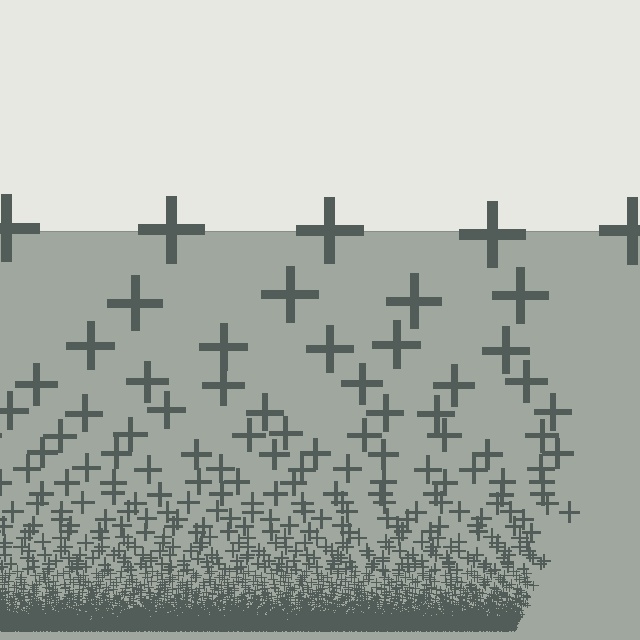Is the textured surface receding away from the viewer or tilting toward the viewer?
The surface appears to tilt toward the viewer. Texture elements get larger and sparser toward the top.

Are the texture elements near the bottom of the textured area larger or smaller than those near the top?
Smaller. The gradient is inverted — elements near the bottom are smaller and denser.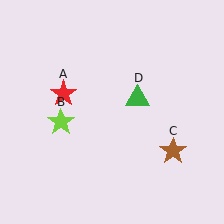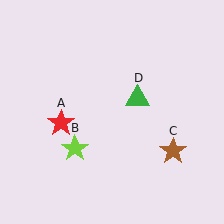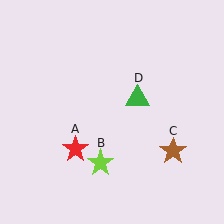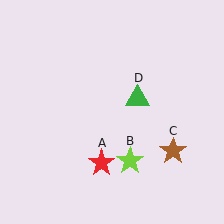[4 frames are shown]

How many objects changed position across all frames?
2 objects changed position: red star (object A), lime star (object B).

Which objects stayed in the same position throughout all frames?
Brown star (object C) and green triangle (object D) remained stationary.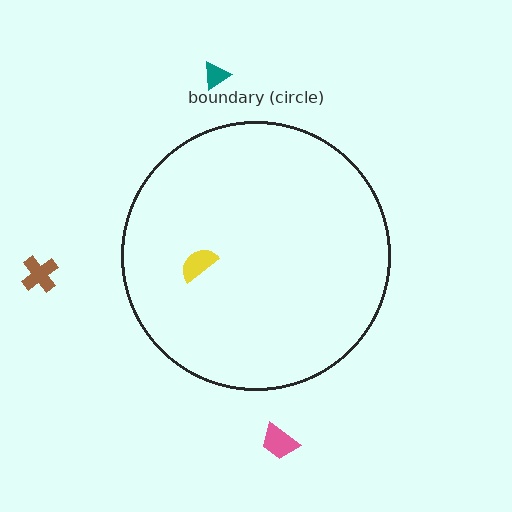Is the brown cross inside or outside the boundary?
Outside.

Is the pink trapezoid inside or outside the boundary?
Outside.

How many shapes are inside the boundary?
1 inside, 3 outside.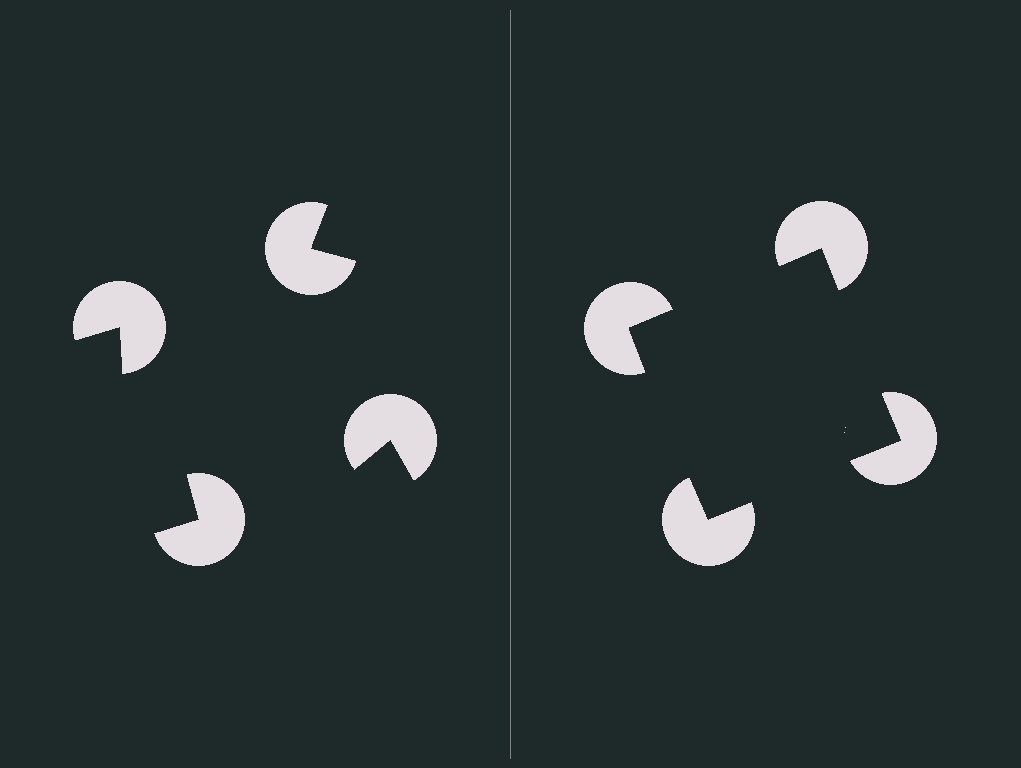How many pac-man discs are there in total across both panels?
8 — 4 on each side.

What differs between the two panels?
The pac-man discs are positioned identically on both sides; only the wedge orientations differ. On the right they align to a square; on the left they are misaligned.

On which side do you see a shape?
An illusory square appears on the right side. On the left side the wedge cuts are rotated, so no coherent shape forms.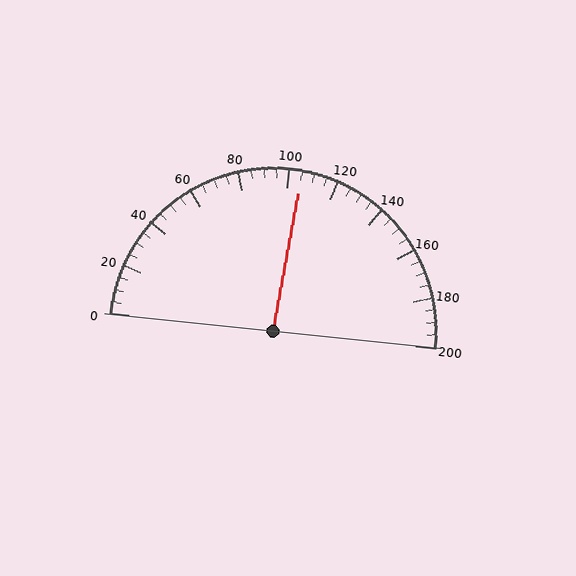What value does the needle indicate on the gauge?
The needle indicates approximately 105.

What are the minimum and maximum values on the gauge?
The gauge ranges from 0 to 200.